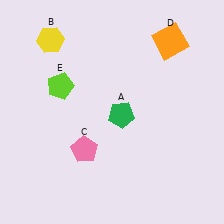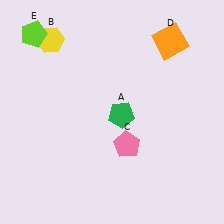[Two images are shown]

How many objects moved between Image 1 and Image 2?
2 objects moved between the two images.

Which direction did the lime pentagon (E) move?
The lime pentagon (E) moved up.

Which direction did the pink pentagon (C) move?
The pink pentagon (C) moved right.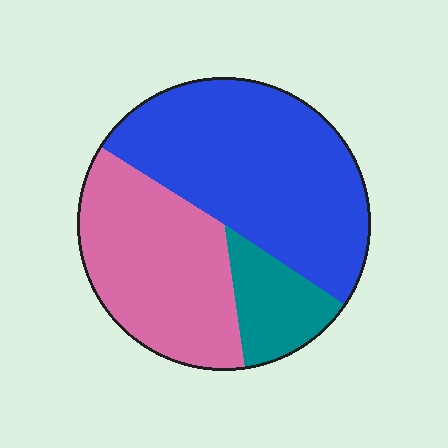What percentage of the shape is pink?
Pink covers about 35% of the shape.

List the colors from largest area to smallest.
From largest to smallest: blue, pink, teal.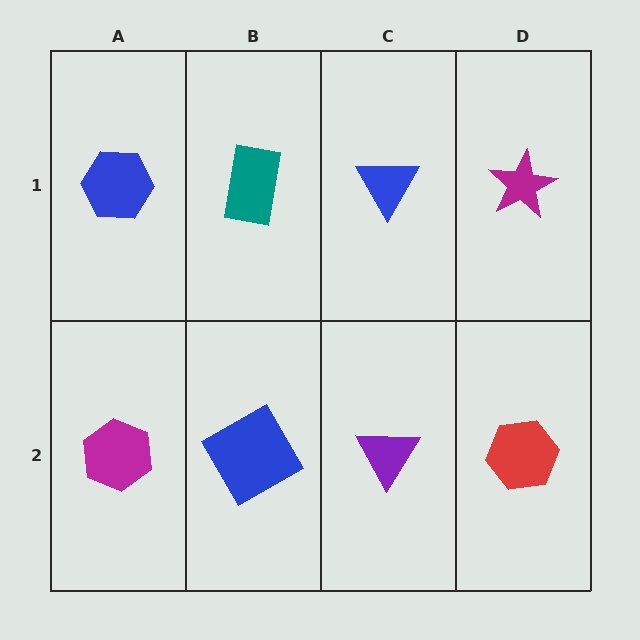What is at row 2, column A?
A magenta hexagon.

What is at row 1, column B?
A teal rectangle.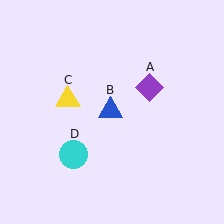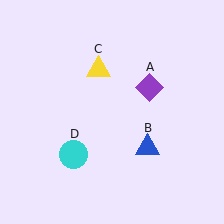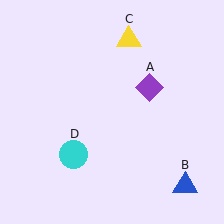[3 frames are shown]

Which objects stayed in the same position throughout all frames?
Purple diamond (object A) and cyan circle (object D) remained stationary.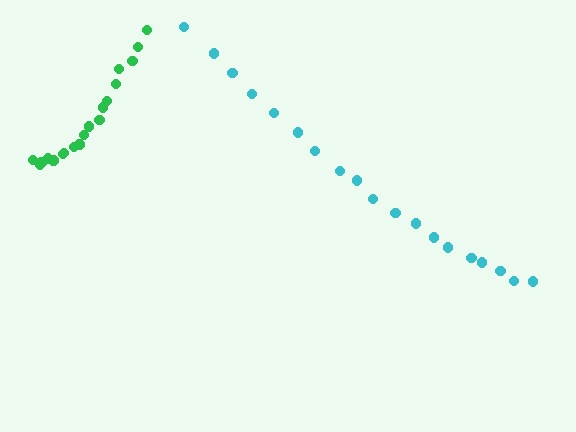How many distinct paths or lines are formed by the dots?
There are 2 distinct paths.